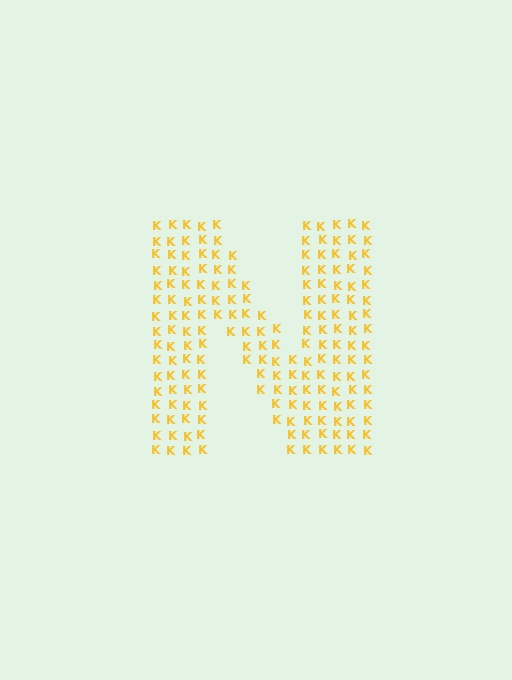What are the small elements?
The small elements are letter K's.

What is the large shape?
The large shape is the letter N.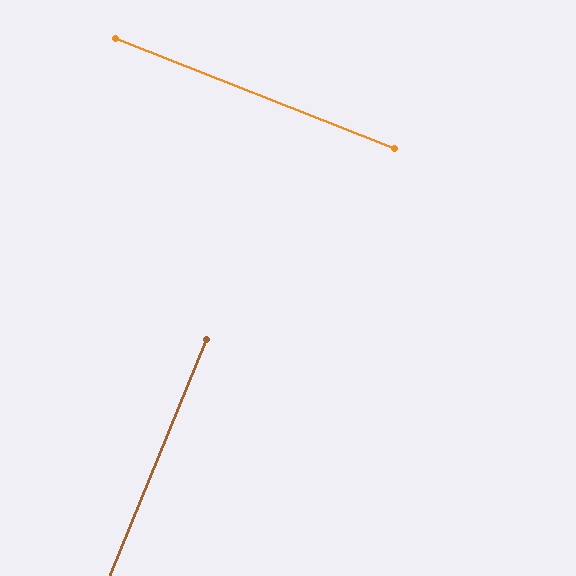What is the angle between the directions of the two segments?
Approximately 89 degrees.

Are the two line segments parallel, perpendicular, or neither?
Perpendicular — they meet at approximately 89°.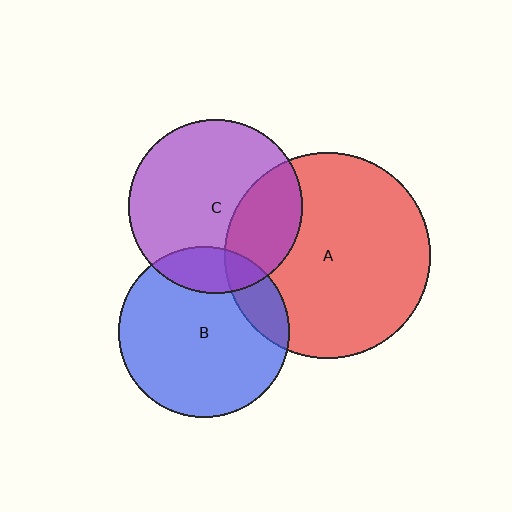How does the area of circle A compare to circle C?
Approximately 1.4 times.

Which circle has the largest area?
Circle A (red).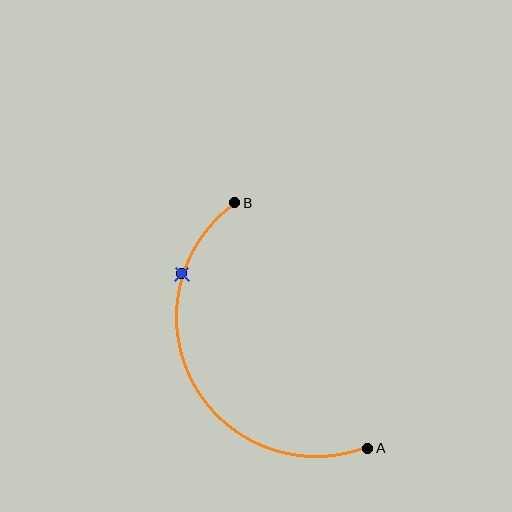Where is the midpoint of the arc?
The arc midpoint is the point on the curve farthest from the straight line joining A and B. It sits to the left of that line.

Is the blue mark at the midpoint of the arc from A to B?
No. The blue mark lies on the arc but is closer to endpoint B. The arc midpoint would be at the point on the curve equidistant along the arc from both A and B.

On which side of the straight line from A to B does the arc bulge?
The arc bulges to the left of the straight line connecting A and B.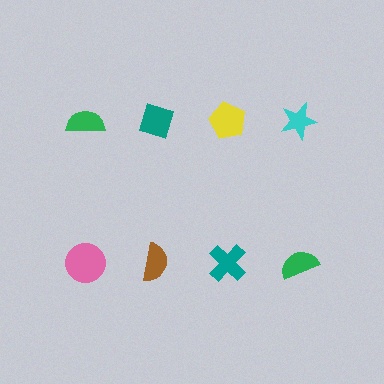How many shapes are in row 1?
4 shapes.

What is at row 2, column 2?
A brown semicircle.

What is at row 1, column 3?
A yellow pentagon.